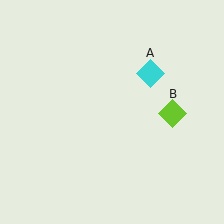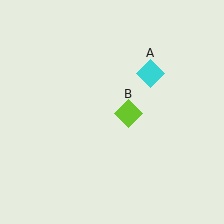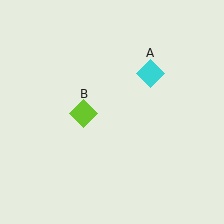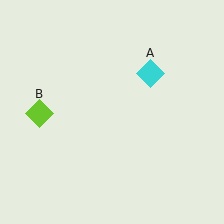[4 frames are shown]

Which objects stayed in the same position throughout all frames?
Cyan diamond (object A) remained stationary.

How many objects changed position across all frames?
1 object changed position: lime diamond (object B).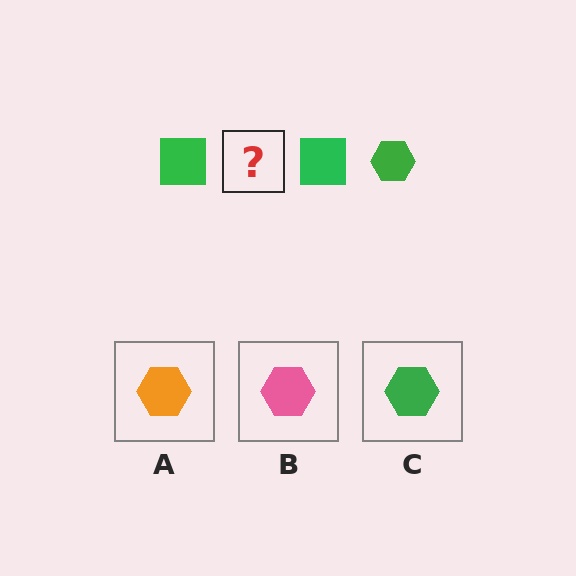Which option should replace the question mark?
Option C.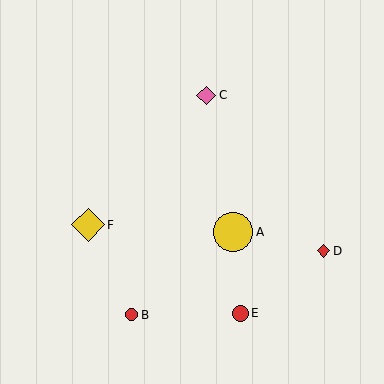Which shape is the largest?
The yellow circle (labeled A) is the largest.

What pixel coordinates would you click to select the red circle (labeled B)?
Click at (132, 315) to select the red circle B.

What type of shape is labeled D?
Shape D is a red diamond.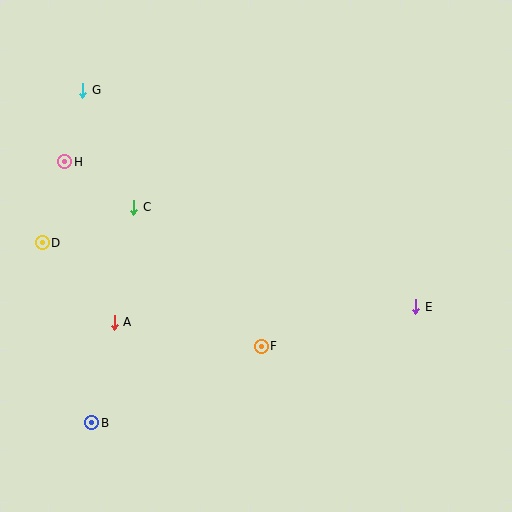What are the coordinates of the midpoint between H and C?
The midpoint between H and C is at (99, 185).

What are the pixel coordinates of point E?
Point E is at (416, 307).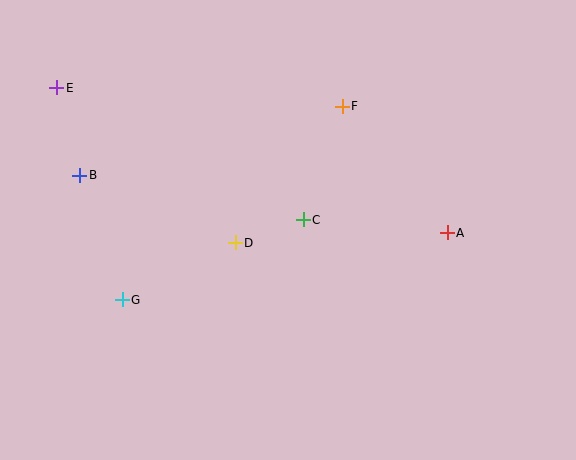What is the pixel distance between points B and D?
The distance between B and D is 170 pixels.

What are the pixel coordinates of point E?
Point E is at (57, 88).